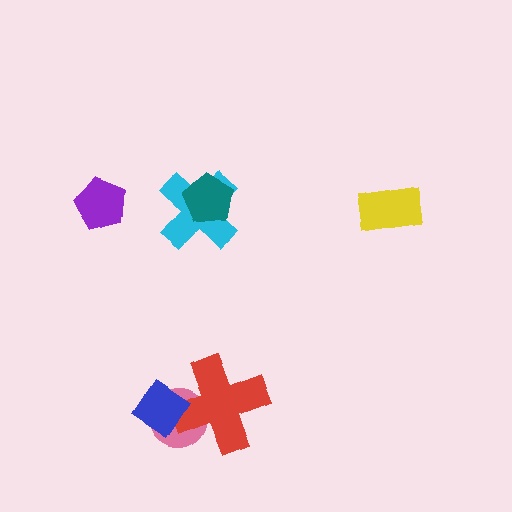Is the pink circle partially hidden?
Yes, it is partially covered by another shape.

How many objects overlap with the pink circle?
2 objects overlap with the pink circle.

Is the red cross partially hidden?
Yes, it is partially covered by another shape.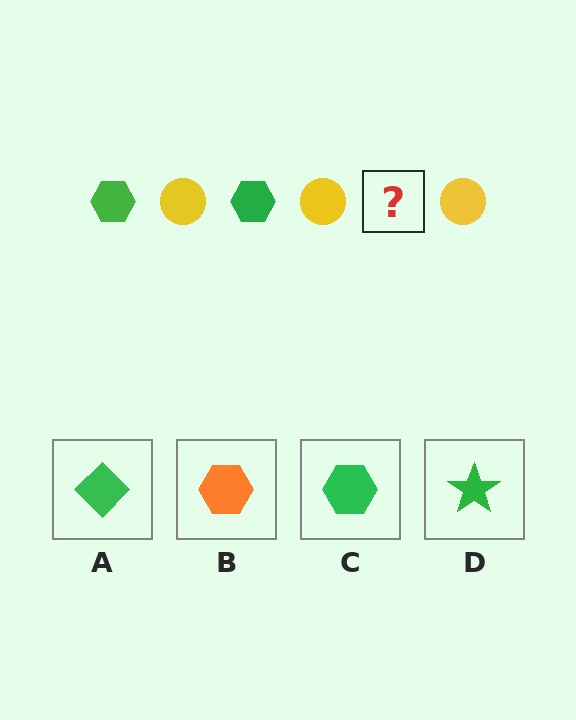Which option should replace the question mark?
Option C.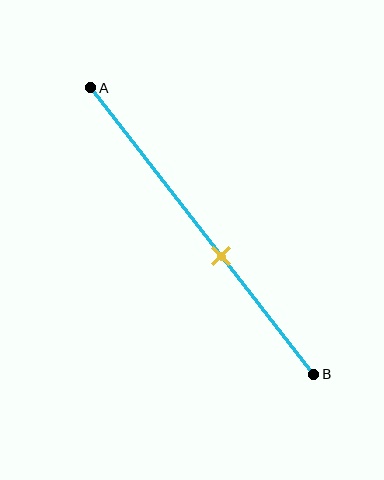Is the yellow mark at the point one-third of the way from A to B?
No, the mark is at about 60% from A, not at the 33% one-third point.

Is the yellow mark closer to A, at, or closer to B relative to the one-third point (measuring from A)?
The yellow mark is closer to point B than the one-third point of segment AB.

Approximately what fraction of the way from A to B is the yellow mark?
The yellow mark is approximately 60% of the way from A to B.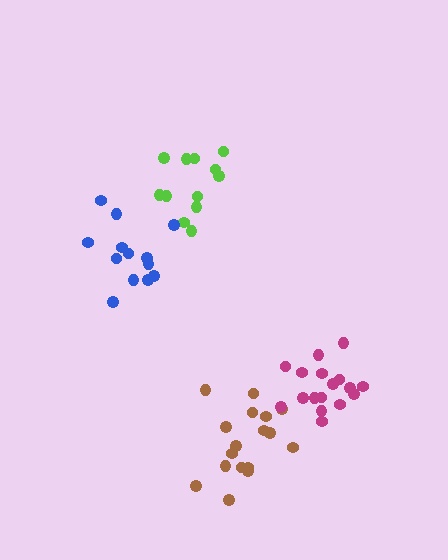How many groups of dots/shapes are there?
There are 4 groups.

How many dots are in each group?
Group 1: 17 dots, Group 2: 12 dots, Group 3: 17 dots, Group 4: 13 dots (59 total).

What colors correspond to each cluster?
The clusters are colored: brown, lime, magenta, blue.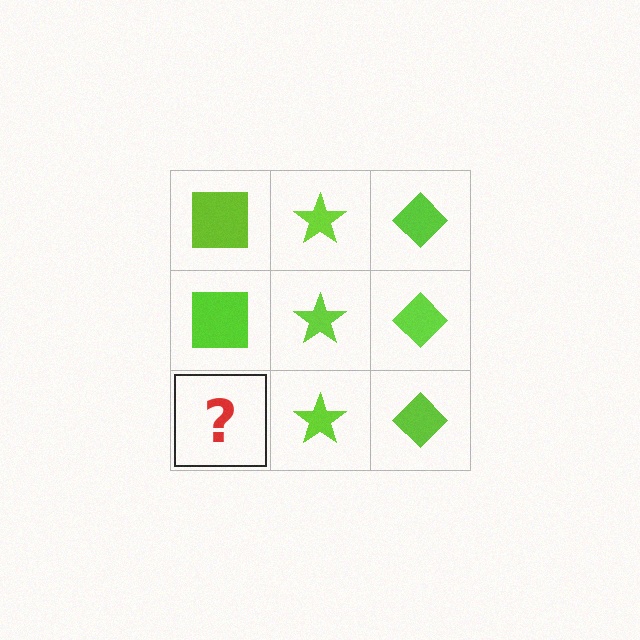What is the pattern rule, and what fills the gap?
The rule is that each column has a consistent shape. The gap should be filled with a lime square.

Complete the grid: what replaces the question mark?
The question mark should be replaced with a lime square.